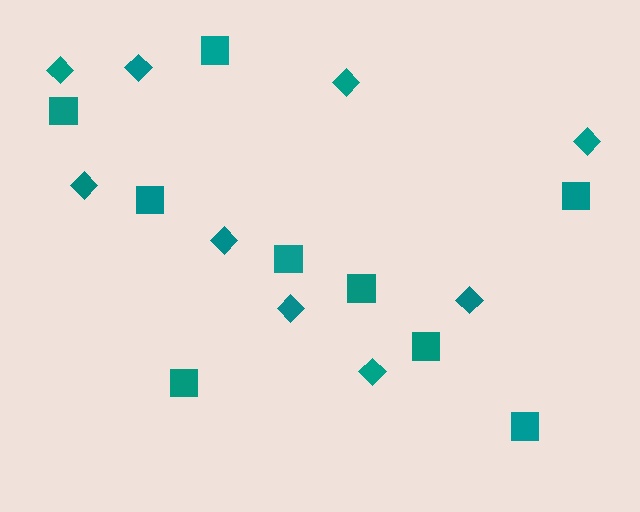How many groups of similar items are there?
There are 2 groups: one group of diamonds (9) and one group of squares (9).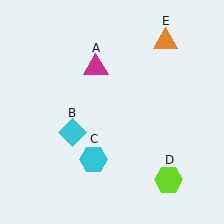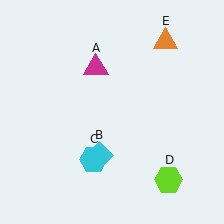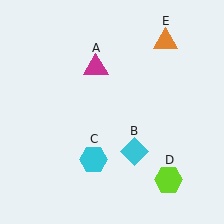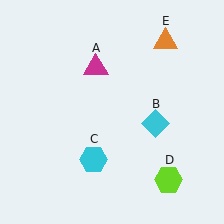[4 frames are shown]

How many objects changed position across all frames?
1 object changed position: cyan diamond (object B).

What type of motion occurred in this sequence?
The cyan diamond (object B) rotated counterclockwise around the center of the scene.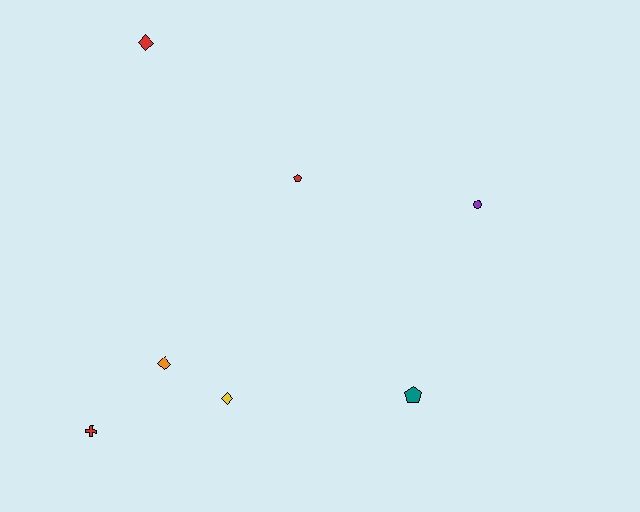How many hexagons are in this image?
There are no hexagons.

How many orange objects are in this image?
There is 1 orange object.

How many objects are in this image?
There are 7 objects.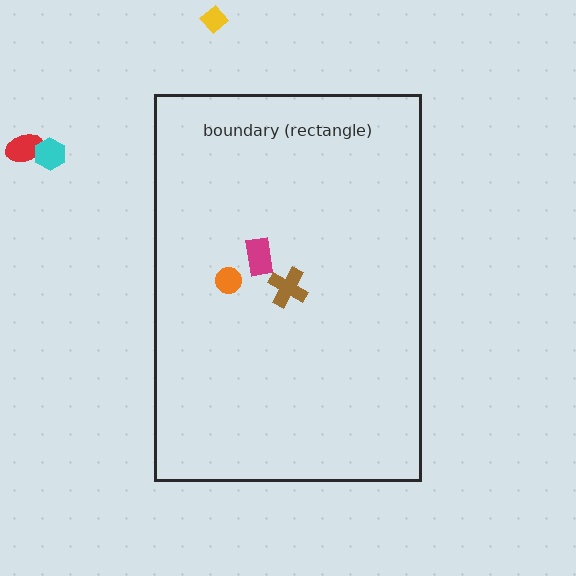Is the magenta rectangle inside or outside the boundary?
Inside.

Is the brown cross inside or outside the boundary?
Inside.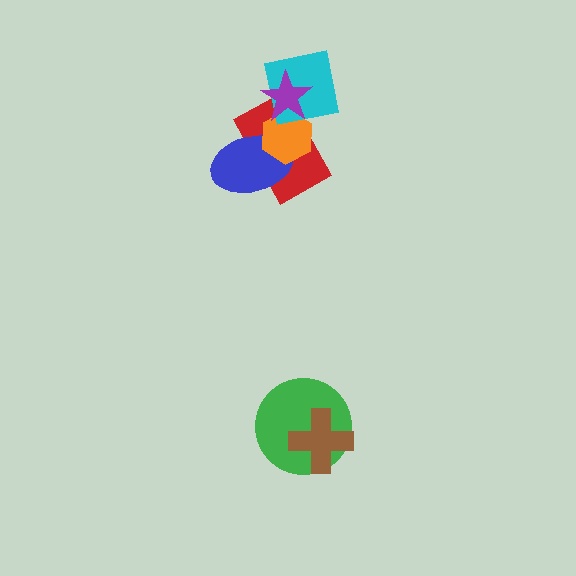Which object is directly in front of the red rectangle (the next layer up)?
The blue ellipse is directly in front of the red rectangle.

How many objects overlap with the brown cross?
1 object overlaps with the brown cross.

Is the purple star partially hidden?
No, no other shape covers it.